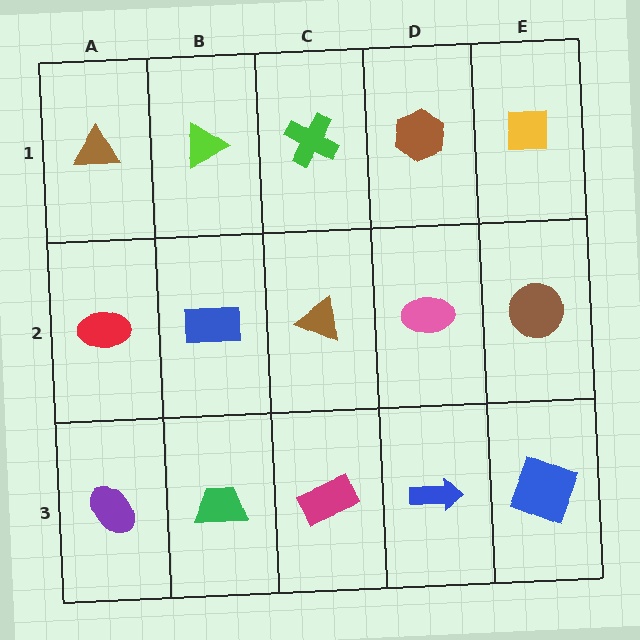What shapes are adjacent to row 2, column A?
A brown triangle (row 1, column A), a purple ellipse (row 3, column A), a blue rectangle (row 2, column B).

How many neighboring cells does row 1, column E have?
2.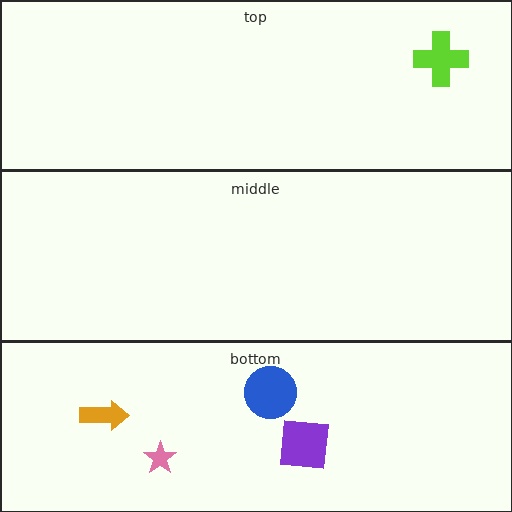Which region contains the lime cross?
The top region.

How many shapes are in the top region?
1.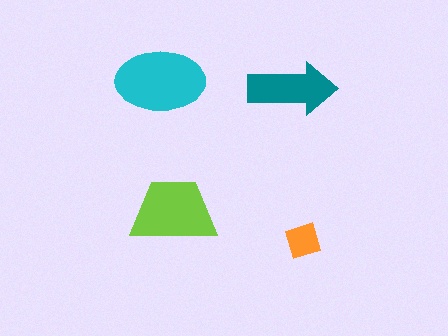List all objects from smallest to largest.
The orange square, the teal arrow, the lime trapezoid, the cyan ellipse.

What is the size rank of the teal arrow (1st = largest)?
3rd.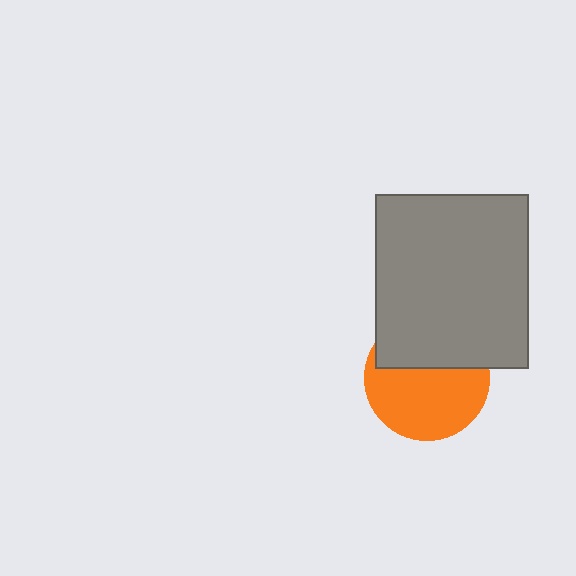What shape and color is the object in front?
The object in front is a gray rectangle.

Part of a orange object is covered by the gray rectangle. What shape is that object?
It is a circle.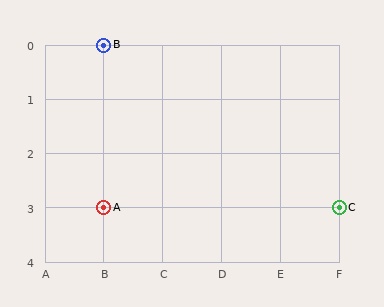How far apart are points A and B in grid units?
Points A and B are 3 rows apart.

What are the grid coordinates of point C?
Point C is at grid coordinates (F, 3).